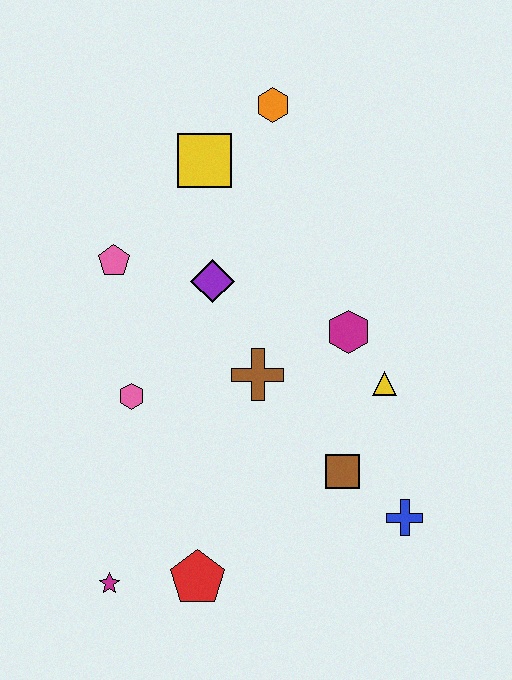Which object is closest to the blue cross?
The brown square is closest to the blue cross.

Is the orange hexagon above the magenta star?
Yes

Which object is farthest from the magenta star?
The orange hexagon is farthest from the magenta star.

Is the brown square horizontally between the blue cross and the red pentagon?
Yes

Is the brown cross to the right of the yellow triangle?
No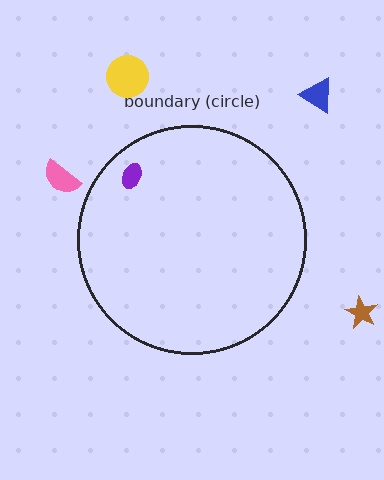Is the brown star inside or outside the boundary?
Outside.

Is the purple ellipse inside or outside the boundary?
Inside.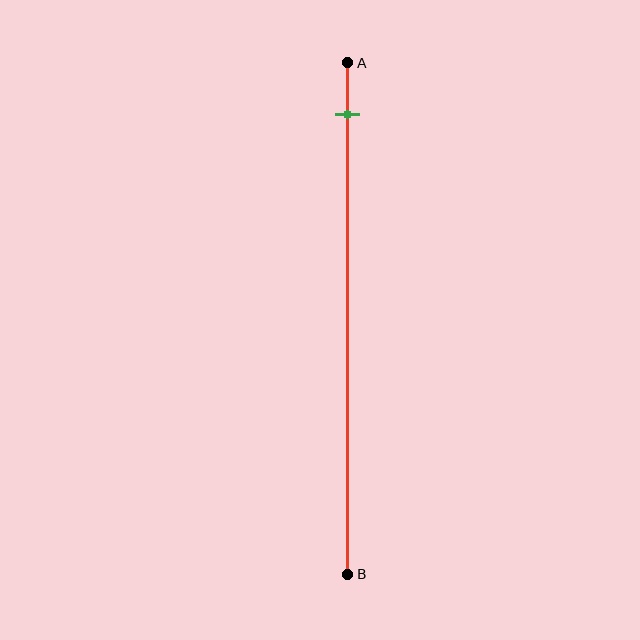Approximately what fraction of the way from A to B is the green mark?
The green mark is approximately 10% of the way from A to B.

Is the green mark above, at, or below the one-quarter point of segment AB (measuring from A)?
The green mark is above the one-quarter point of segment AB.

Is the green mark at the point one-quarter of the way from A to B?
No, the mark is at about 10% from A, not at the 25% one-quarter point.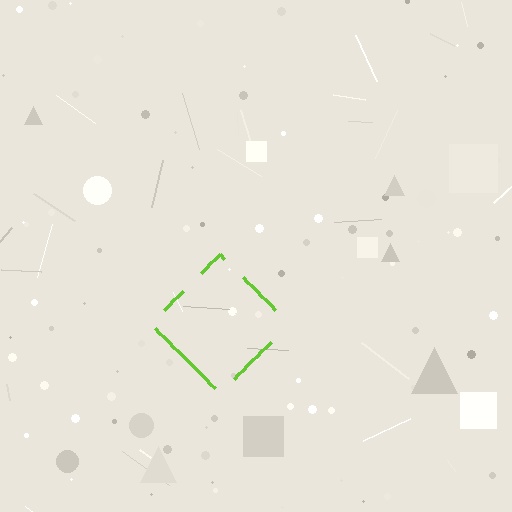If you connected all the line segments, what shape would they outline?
They would outline a diamond.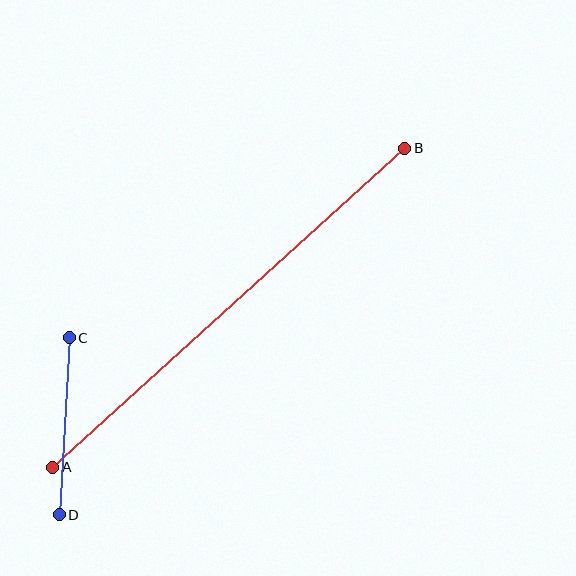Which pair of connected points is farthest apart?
Points A and B are farthest apart.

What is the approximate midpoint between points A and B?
The midpoint is at approximately (229, 308) pixels.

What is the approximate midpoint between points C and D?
The midpoint is at approximately (64, 426) pixels.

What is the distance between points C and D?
The distance is approximately 177 pixels.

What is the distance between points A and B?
The distance is approximately 475 pixels.